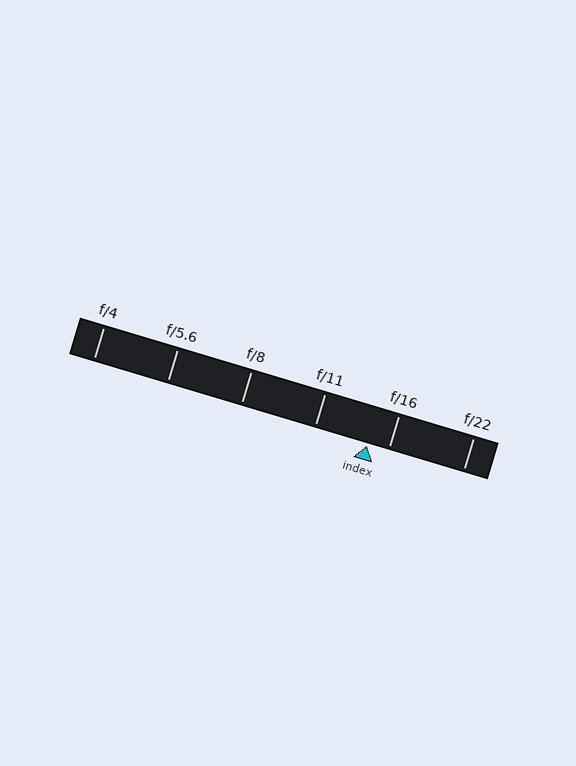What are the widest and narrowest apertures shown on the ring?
The widest aperture shown is f/4 and the narrowest is f/22.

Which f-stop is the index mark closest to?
The index mark is closest to f/16.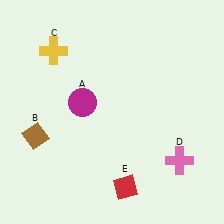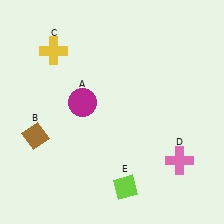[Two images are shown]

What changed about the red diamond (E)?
In Image 1, E is red. In Image 2, it changed to lime.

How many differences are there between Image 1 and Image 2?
There is 1 difference between the two images.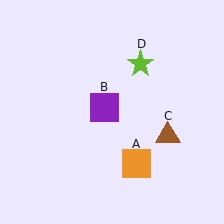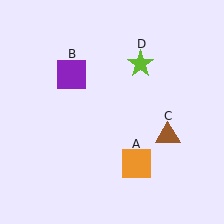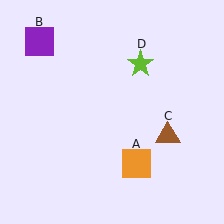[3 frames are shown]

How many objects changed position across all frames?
1 object changed position: purple square (object B).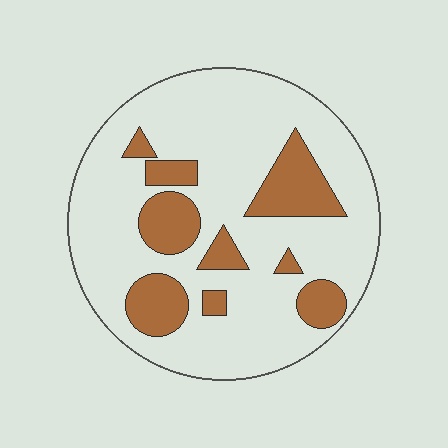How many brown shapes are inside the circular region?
9.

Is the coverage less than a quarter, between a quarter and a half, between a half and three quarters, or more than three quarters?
Less than a quarter.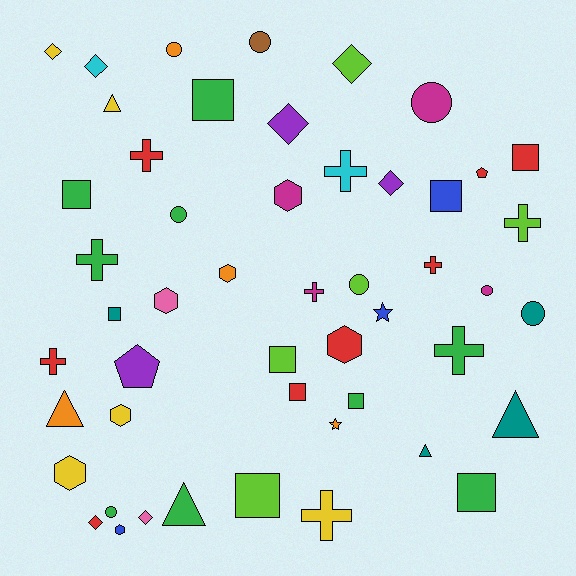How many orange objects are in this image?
There are 4 orange objects.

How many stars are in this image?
There are 2 stars.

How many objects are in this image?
There are 50 objects.